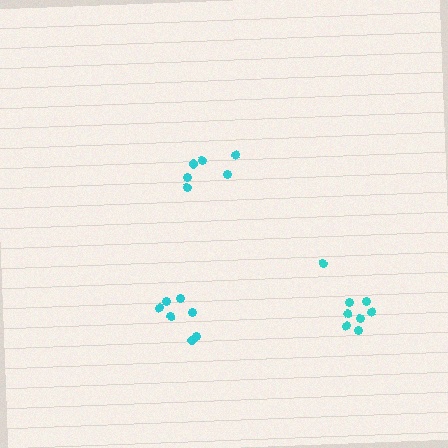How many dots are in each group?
Group 1: 7 dots, Group 2: 6 dots, Group 3: 8 dots (21 total).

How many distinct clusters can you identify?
There are 3 distinct clusters.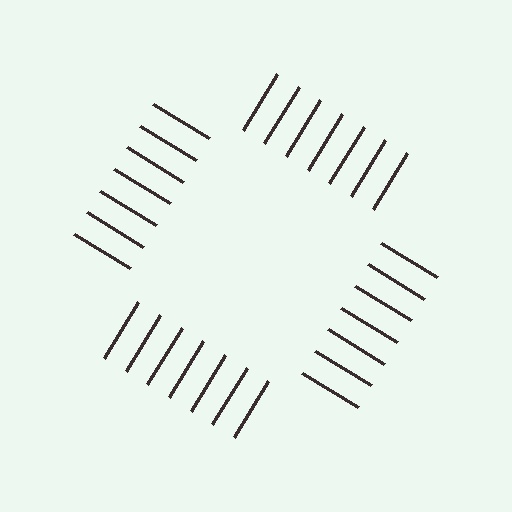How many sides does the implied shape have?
4 sides — the line-ends trace a square.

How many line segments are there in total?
28 — 7 along each of the 4 edges.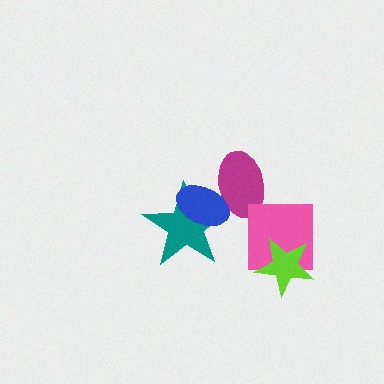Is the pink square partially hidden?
Yes, it is partially covered by another shape.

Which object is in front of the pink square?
The lime star is in front of the pink square.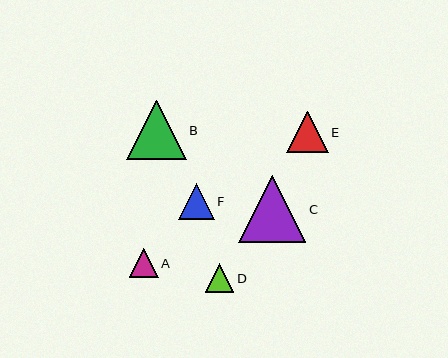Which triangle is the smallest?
Triangle D is the smallest with a size of approximately 28 pixels.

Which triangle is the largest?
Triangle C is the largest with a size of approximately 67 pixels.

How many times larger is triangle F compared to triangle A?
Triangle F is approximately 1.3 times the size of triangle A.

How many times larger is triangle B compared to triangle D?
Triangle B is approximately 2.1 times the size of triangle D.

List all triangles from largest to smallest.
From largest to smallest: C, B, E, F, A, D.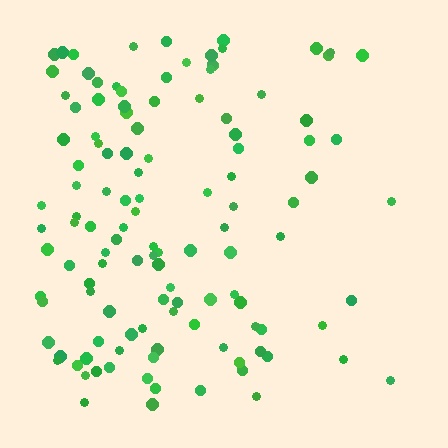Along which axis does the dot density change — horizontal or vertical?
Horizontal.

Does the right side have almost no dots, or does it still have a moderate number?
Still a moderate number, just noticeably fewer than the left.